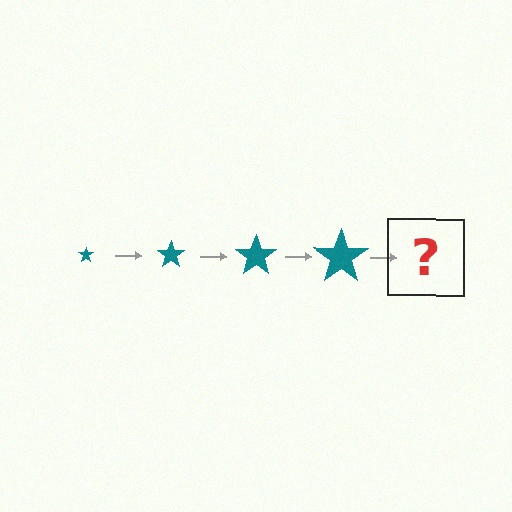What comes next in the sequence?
The next element should be a teal star, larger than the previous one.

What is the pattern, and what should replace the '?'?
The pattern is that the star gets progressively larger each step. The '?' should be a teal star, larger than the previous one.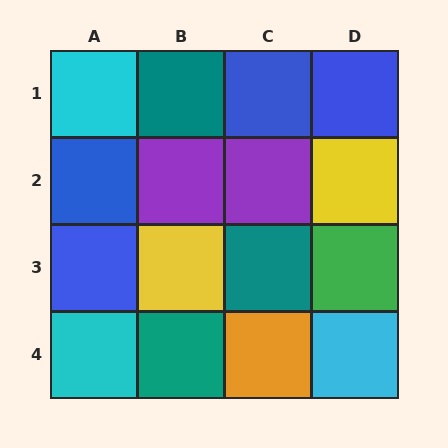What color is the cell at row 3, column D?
Green.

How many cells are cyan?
3 cells are cyan.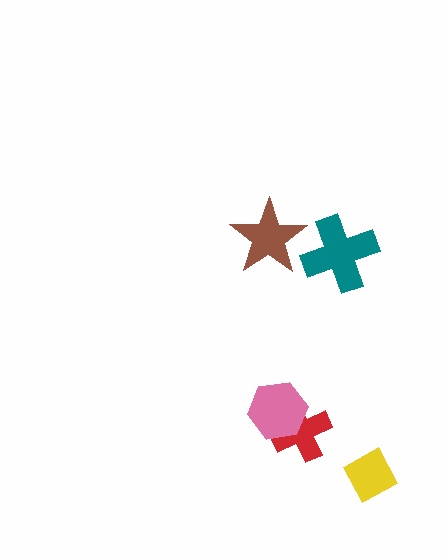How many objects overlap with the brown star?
0 objects overlap with the brown star.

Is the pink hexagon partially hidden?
No, no other shape covers it.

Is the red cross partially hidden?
Yes, it is partially covered by another shape.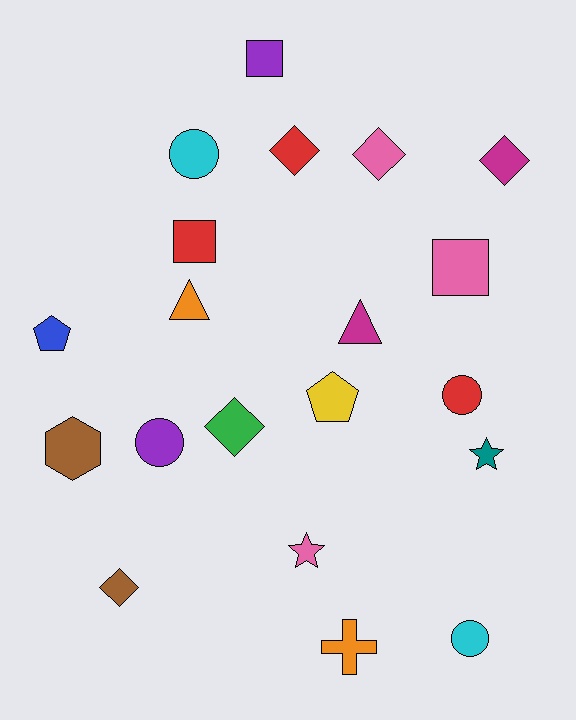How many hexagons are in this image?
There is 1 hexagon.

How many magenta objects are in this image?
There are 2 magenta objects.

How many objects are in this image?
There are 20 objects.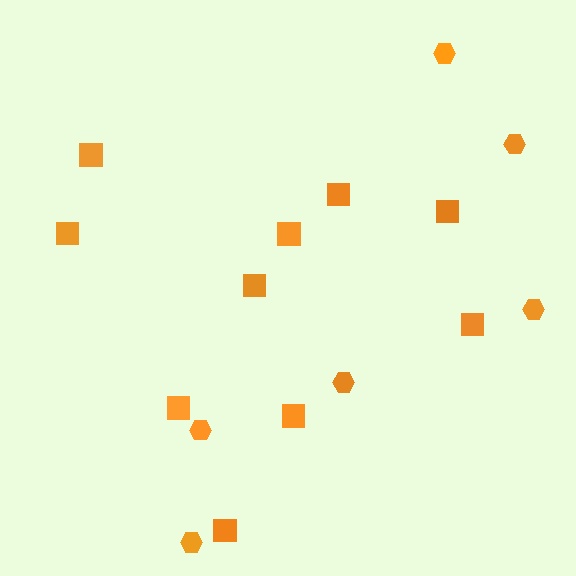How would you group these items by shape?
There are 2 groups: one group of hexagons (6) and one group of squares (10).